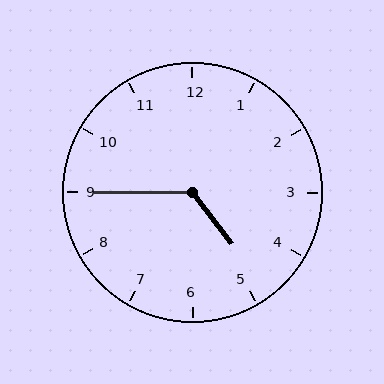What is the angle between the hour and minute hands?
Approximately 128 degrees.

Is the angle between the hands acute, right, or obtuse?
It is obtuse.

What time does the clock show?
4:45.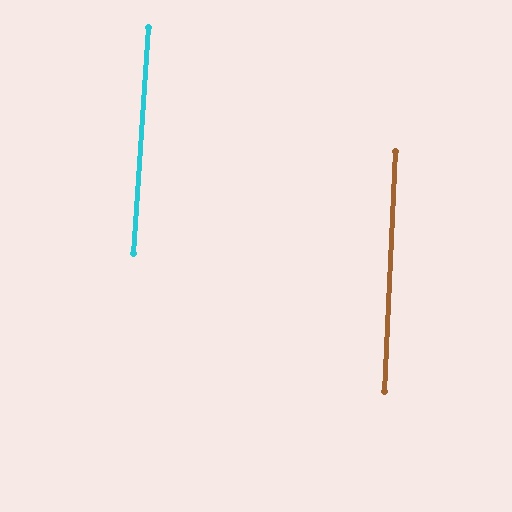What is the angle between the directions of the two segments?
Approximately 1 degree.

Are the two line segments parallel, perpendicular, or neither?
Parallel — their directions differ by only 1.1°.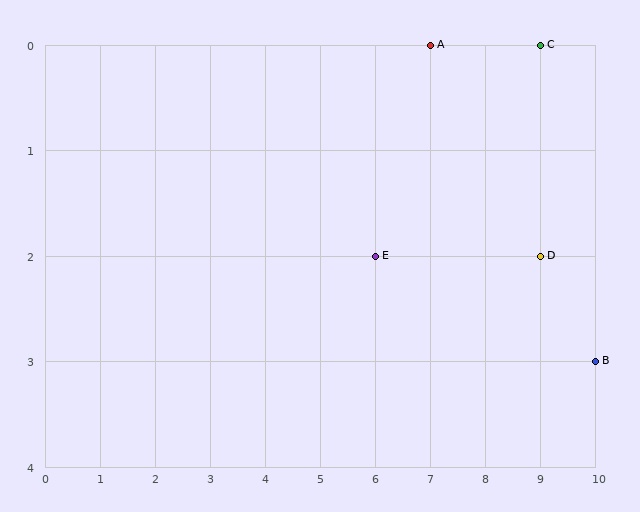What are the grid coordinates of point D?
Point D is at grid coordinates (9, 2).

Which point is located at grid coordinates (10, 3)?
Point B is at (10, 3).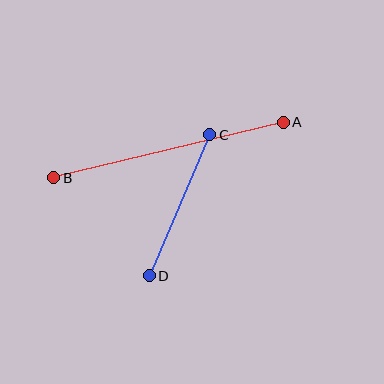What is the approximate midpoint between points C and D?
The midpoint is at approximately (179, 205) pixels.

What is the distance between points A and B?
The distance is approximately 236 pixels.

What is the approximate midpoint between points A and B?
The midpoint is at approximately (168, 150) pixels.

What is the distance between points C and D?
The distance is approximately 154 pixels.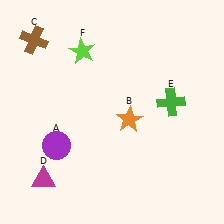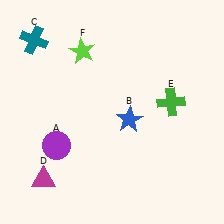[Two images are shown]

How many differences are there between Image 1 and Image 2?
There are 2 differences between the two images.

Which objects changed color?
B changed from orange to blue. C changed from brown to teal.